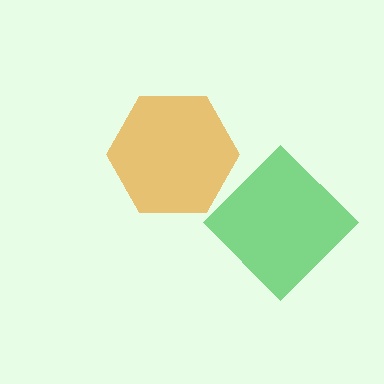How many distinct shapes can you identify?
There are 2 distinct shapes: an orange hexagon, a green diamond.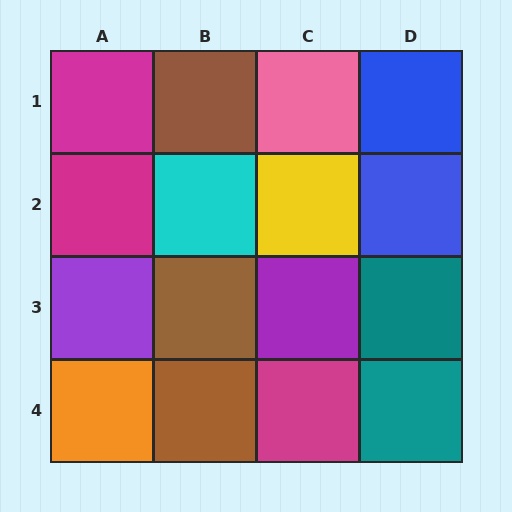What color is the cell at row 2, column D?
Blue.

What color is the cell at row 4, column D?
Teal.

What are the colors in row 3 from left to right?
Purple, brown, purple, teal.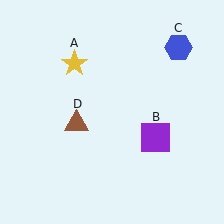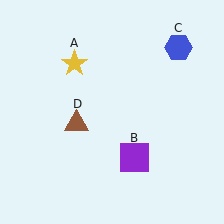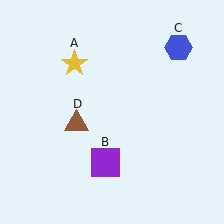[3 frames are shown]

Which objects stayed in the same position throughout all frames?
Yellow star (object A) and blue hexagon (object C) and brown triangle (object D) remained stationary.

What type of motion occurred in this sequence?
The purple square (object B) rotated clockwise around the center of the scene.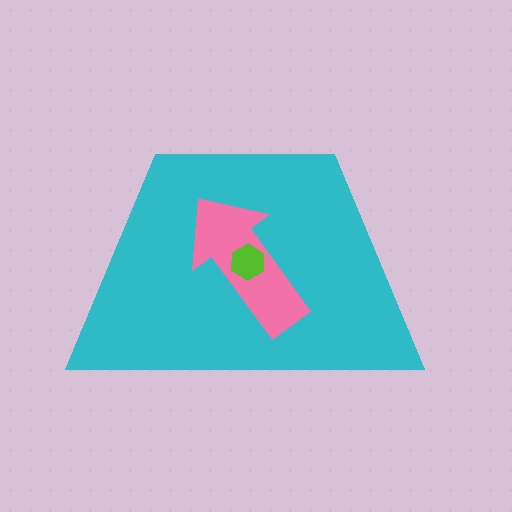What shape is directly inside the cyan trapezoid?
The pink arrow.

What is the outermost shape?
The cyan trapezoid.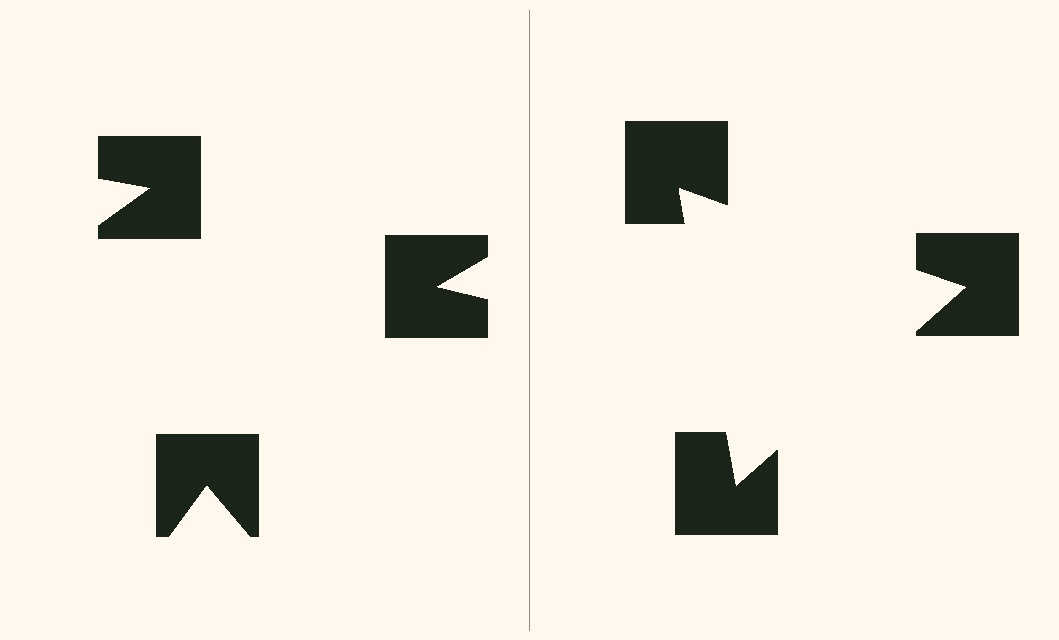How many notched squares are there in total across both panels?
6 — 3 on each side.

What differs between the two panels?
The notched squares are positioned identically on both sides; only the wedge orientations differ. On the right they align to a triangle; on the left they are misaligned.